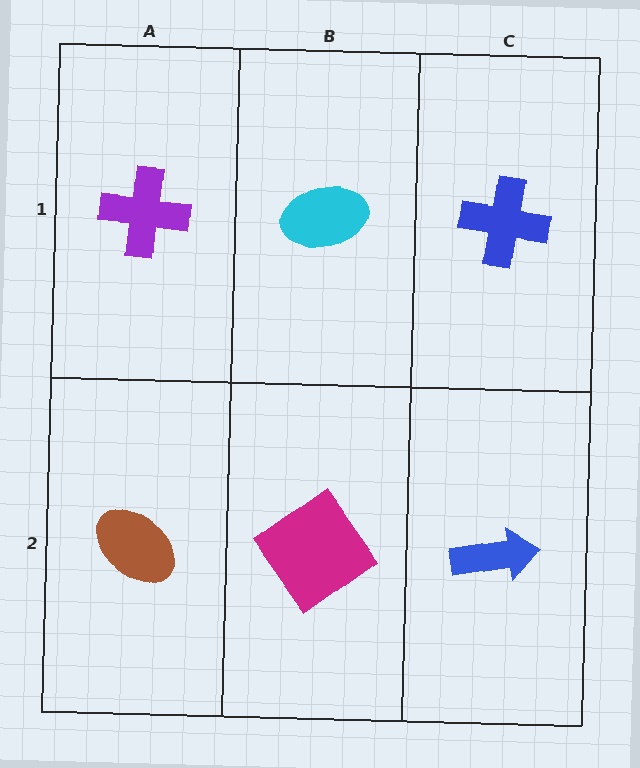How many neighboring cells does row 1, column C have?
2.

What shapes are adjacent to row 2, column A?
A purple cross (row 1, column A), a magenta diamond (row 2, column B).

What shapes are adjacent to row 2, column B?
A cyan ellipse (row 1, column B), a brown ellipse (row 2, column A), a blue arrow (row 2, column C).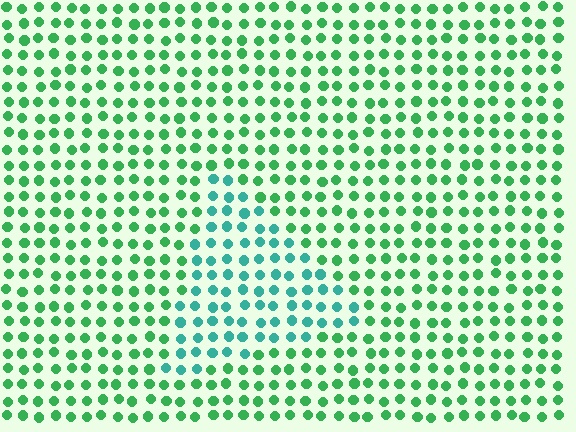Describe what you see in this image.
The image is filled with small green elements in a uniform arrangement. A triangle-shaped region is visible where the elements are tinted to a slightly different hue, forming a subtle color boundary.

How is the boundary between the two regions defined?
The boundary is defined purely by a slight shift in hue (about 36 degrees). Spacing, size, and orientation are identical on both sides.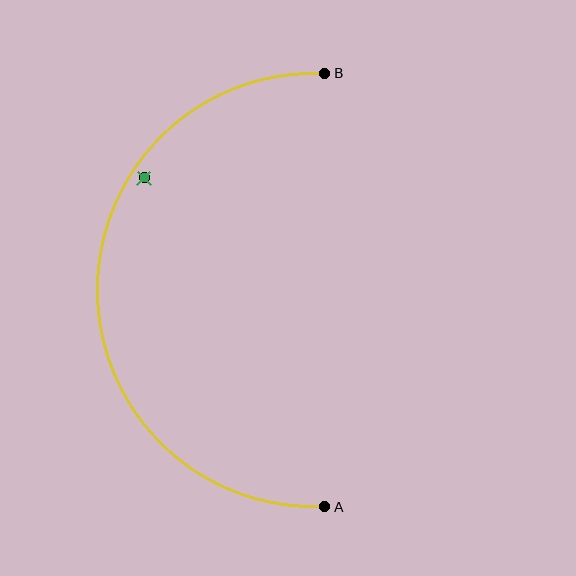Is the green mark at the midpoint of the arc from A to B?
No — the green mark does not lie on the arc at all. It sits slightly inside the curve.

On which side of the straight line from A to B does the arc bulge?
The arc bulges to the left of the straight line connecting A and B.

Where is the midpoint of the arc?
The arc midpoint is the point on the curve farthest from the straight line joining A and B. It sits to the left of that line.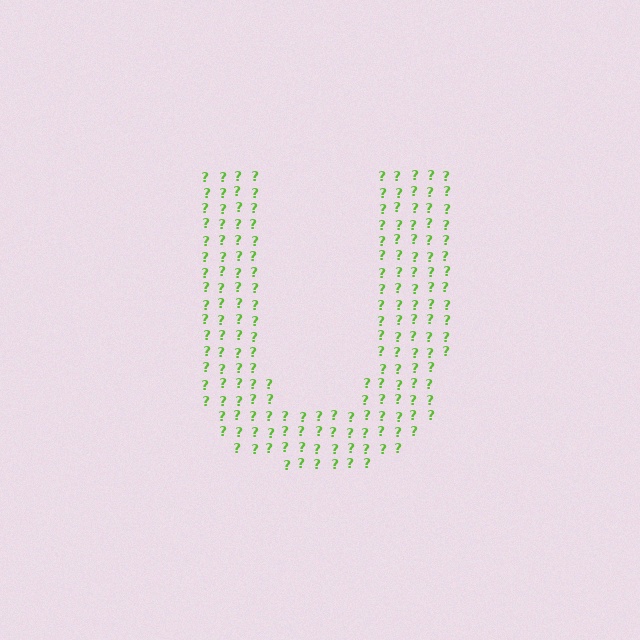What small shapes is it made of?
It is made of small question marks.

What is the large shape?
The large shape is the letter U.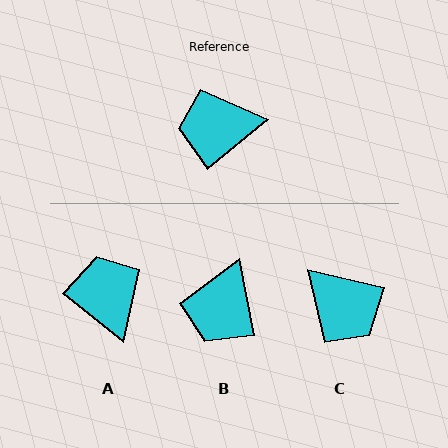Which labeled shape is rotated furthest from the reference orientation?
C, about 127 degrees away.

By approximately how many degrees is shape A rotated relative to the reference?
Approximately 78 degrees clockwise.